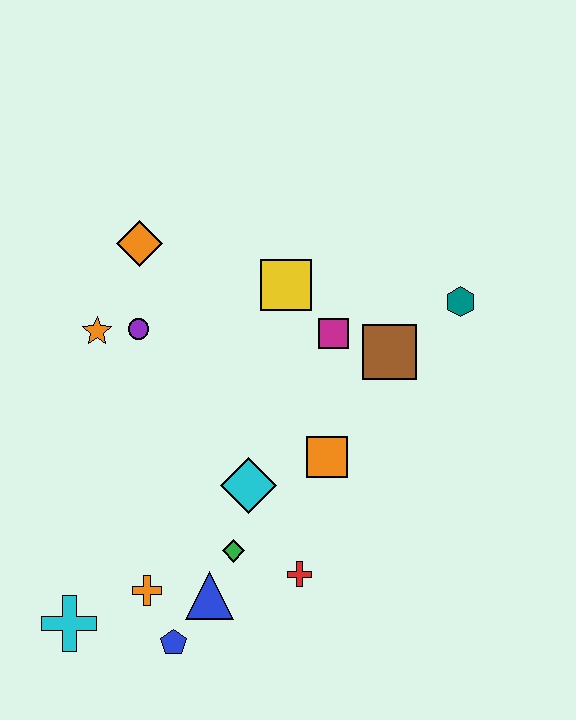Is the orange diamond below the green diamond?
No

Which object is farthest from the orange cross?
The teal hexagon is farthest from the orange cross.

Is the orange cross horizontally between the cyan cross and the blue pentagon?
Yes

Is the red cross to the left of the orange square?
Yes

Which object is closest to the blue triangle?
The green diamond is closest to the blue triangle.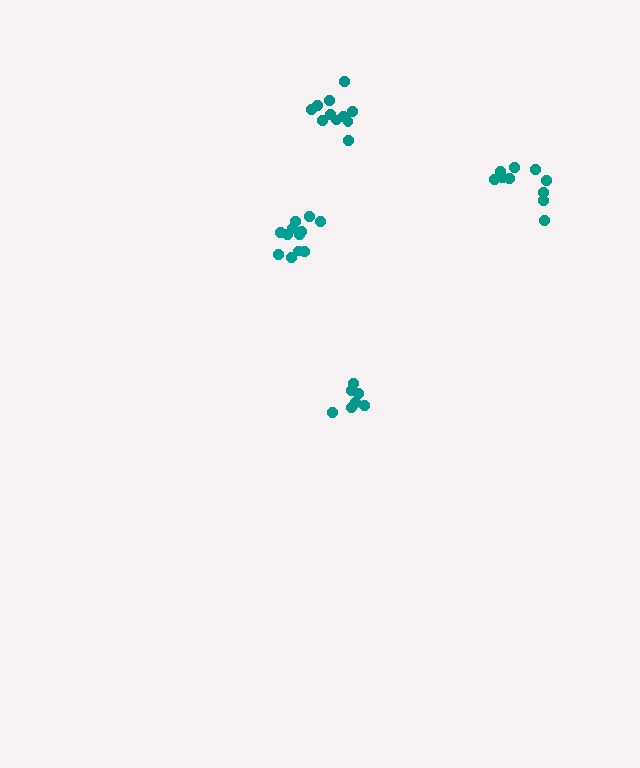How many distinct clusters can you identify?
There are 4 distinct clusters.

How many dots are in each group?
Group 1: 11 dots, Group 2: 10 dots, Group 3: 12 dots, Group 4: 7 dots (40 total).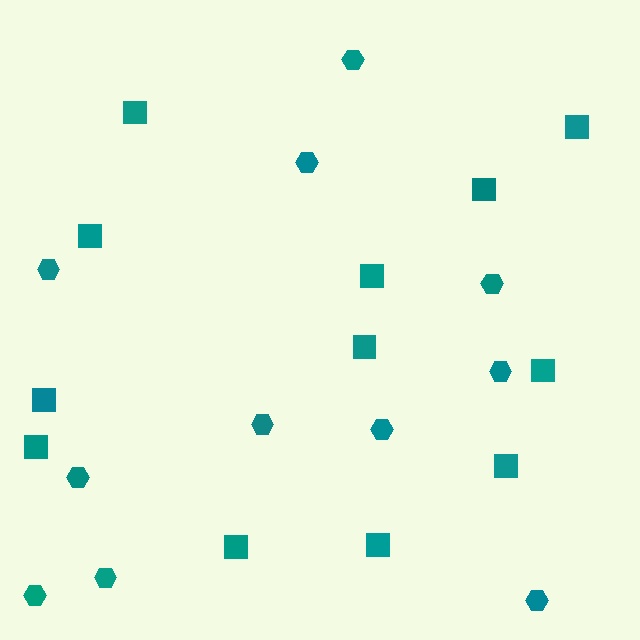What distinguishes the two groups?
There are 2 groups: one group of squares (12) and one group of hexagons (11).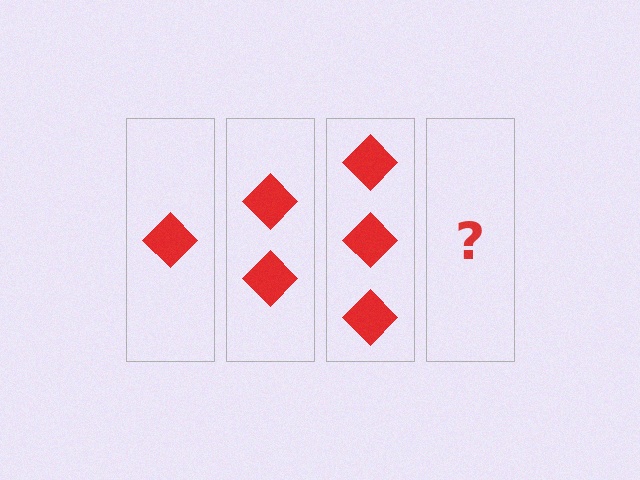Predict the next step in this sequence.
The next step is 4 diamonds.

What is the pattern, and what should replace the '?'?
The pattern is that each step adds one more diamond. The '?' should be 4 diamonds.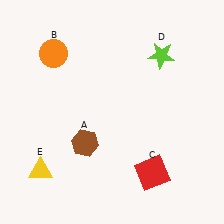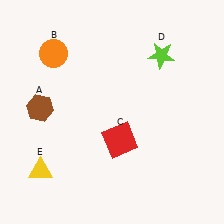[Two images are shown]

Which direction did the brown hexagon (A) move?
The brown hexagon (A) moved left.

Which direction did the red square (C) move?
The red square (C) moved up.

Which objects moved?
The objects that moved are: the brown hexagon (A), the red square (C).